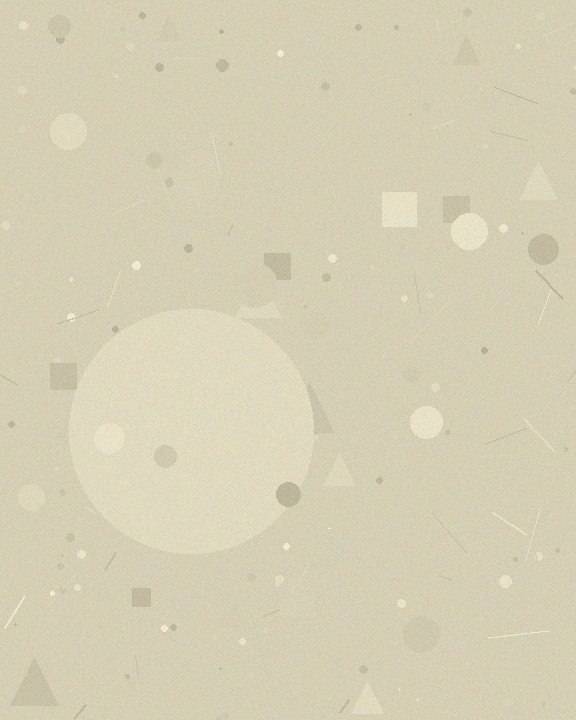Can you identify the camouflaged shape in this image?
The camouflaged shape is a circle.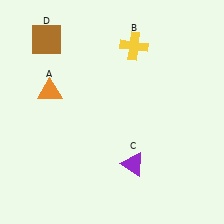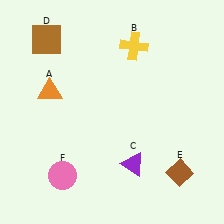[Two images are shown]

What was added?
A brown diamond (E), a pink circle (F) were added in Image 2.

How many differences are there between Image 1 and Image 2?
There are 2 differences between the two images.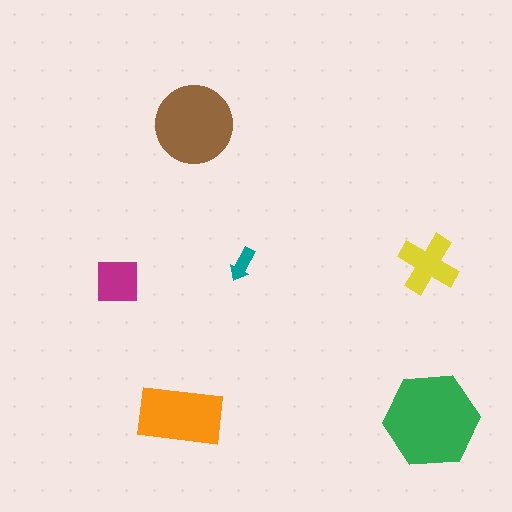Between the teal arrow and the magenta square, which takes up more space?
The magenta square.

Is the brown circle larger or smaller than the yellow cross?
Larger.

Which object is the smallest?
The teal arrow.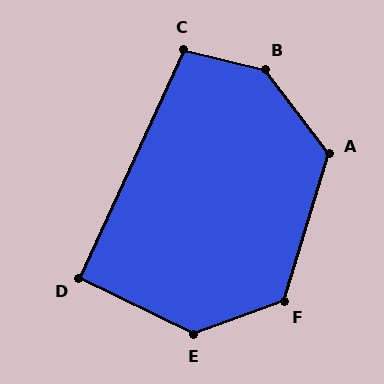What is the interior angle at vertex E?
Approximately 134 degrees (obtuse).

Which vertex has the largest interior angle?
B, at approximately 141 degrees.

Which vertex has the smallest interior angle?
D, at approximately 91 degrees.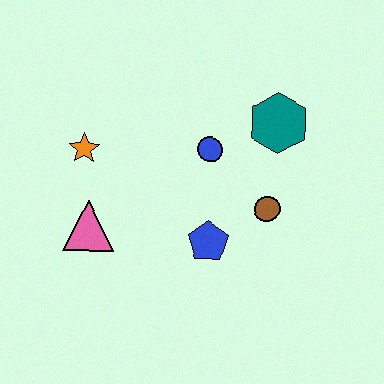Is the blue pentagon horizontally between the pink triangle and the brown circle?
Yes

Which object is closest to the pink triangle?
The orange star is closest to the pink triangle.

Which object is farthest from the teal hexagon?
The pink triangle is farthest from the teal hexagon.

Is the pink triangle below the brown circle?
Yes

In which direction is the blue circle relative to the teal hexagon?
The blue circle is to the left of the teal hexagon.